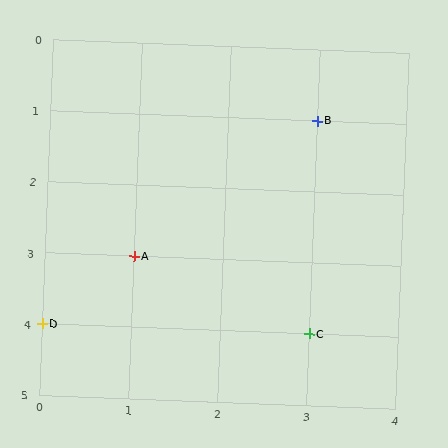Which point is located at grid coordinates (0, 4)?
Point D is at (0, 4).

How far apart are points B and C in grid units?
Points B and C are 3 rows apart.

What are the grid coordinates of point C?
Point C is at grid coordinates (3, 4).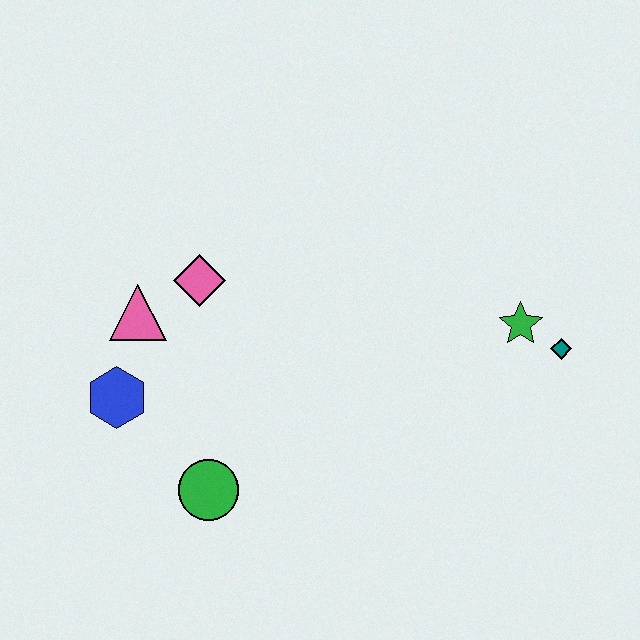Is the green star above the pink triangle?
No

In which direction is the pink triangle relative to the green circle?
The pink triangle is above the green circle.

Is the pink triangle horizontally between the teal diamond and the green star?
No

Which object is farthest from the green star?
The blue hexagon is farthest from the green star.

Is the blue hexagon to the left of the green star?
Yes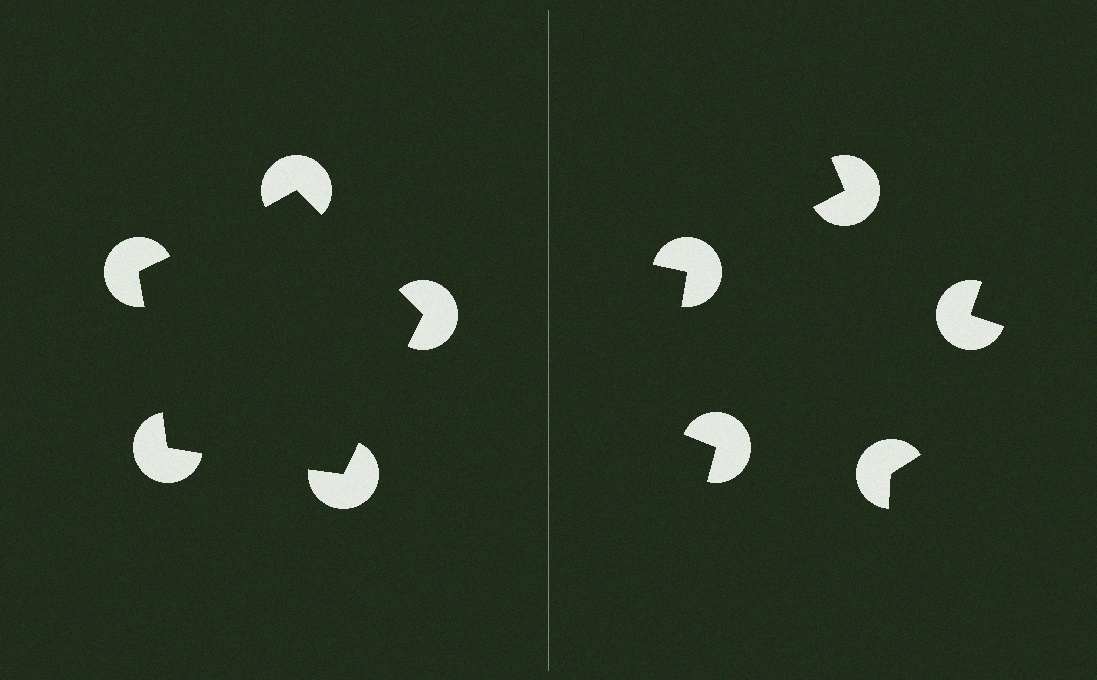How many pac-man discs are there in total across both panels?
10 — 5 on each side.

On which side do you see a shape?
An illusory pentagon appears on the left side. On the right side the wedge cuts are rotated, so no coherent shape forms.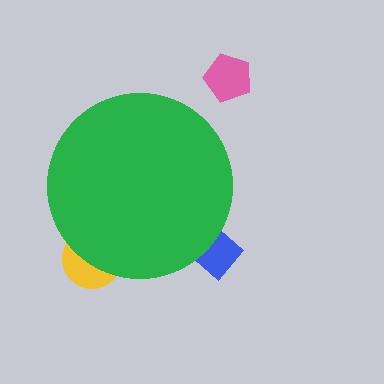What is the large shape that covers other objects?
A green circle.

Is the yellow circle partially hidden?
Yes, the yellow circle is partially hidden behind the green circle.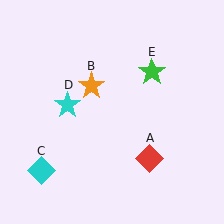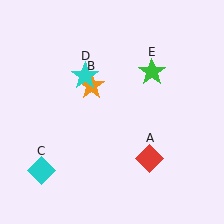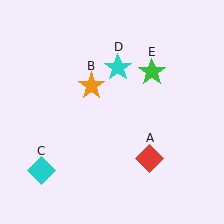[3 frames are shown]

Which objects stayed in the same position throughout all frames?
Red diamond (object A) and orange star (object B) and cyan diamond (object C) and green star (object E) remained stationary.